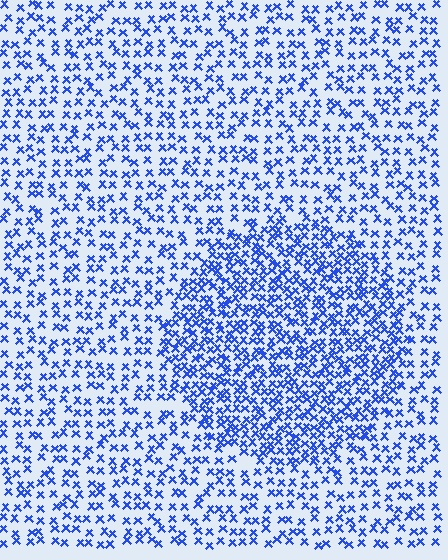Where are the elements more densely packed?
The elements are more densely packed inside the circle boundary.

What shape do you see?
I see a circle.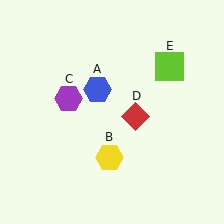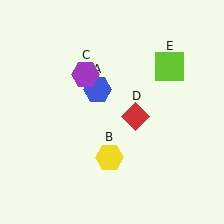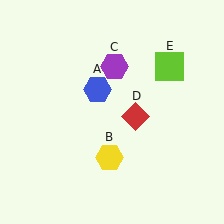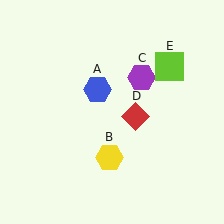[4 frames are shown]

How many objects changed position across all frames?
1 object changed position: purple hexagon (object C).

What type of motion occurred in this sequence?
The purple hexagon (object C) rotated clockwise around the center of the scene.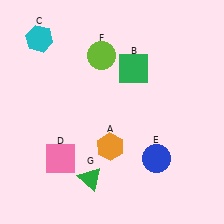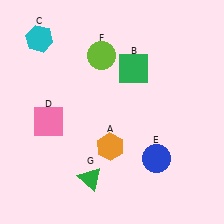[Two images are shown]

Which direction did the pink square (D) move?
The pink square (D) moved up.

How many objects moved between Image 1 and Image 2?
1 object moved between the two images.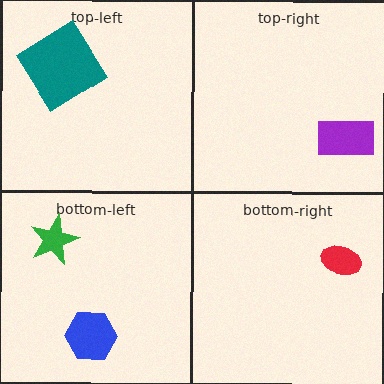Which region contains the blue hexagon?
The bottom-left region.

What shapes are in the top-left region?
The teal diamond.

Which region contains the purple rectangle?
The top-right region.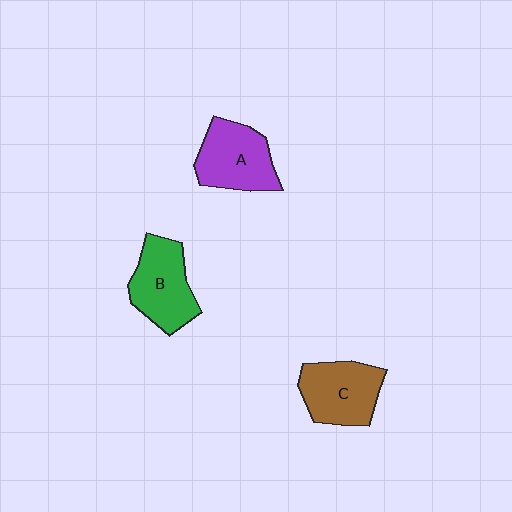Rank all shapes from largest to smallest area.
From largest to smallest: B (green), A (purple), C (brown).